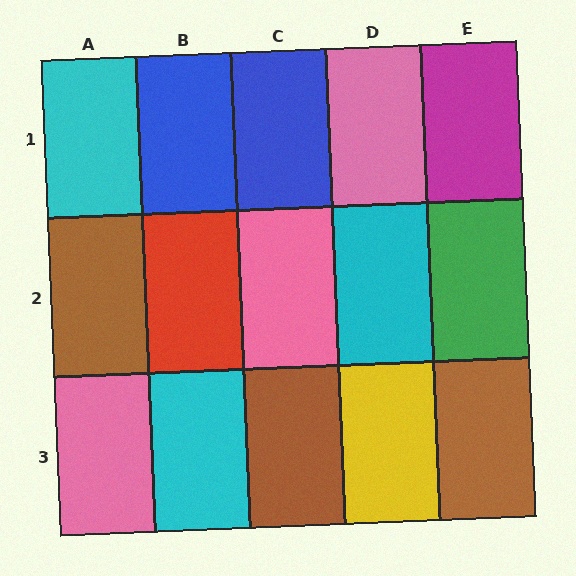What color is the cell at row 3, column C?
Brown.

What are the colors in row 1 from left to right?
Cyan, blue, blue, pink, magenta.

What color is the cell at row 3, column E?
Brown.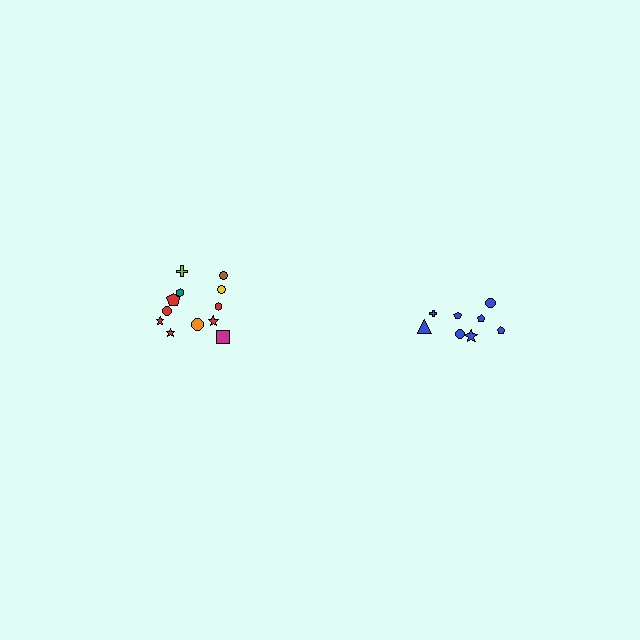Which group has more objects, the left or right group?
The left group.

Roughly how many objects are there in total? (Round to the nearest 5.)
Roughly 20 objects in total.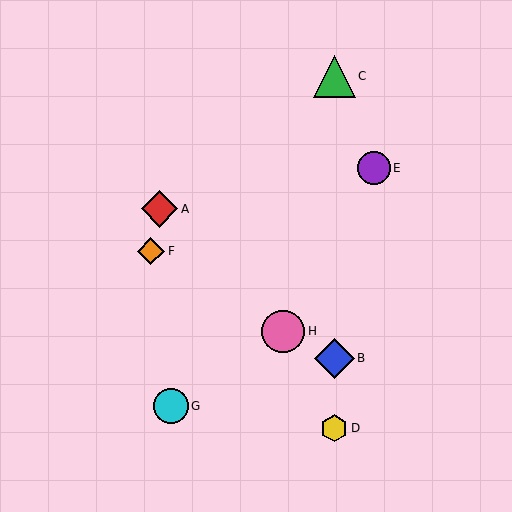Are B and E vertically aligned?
No, B is at x≈334 and E is at x≈374.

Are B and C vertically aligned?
Yes, both are at x≈334.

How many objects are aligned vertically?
3 objects (B, C, D) are aligned vertically.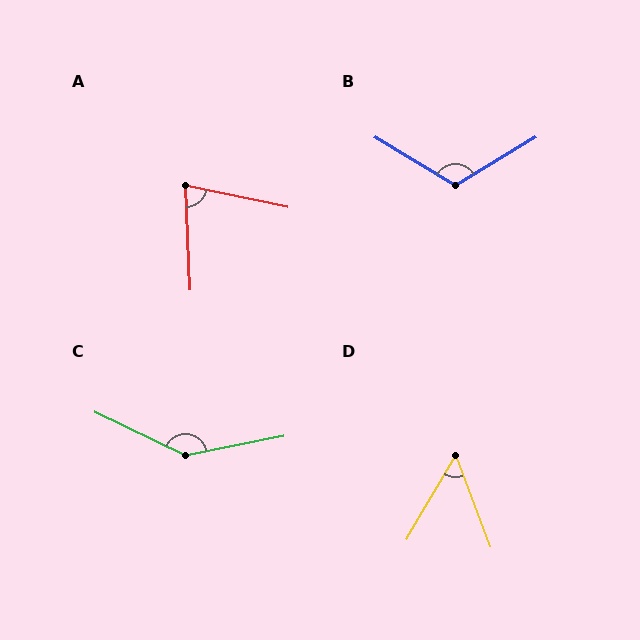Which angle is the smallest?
D, at approximately 51 degrees.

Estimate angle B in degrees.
Approximately 118 degrees.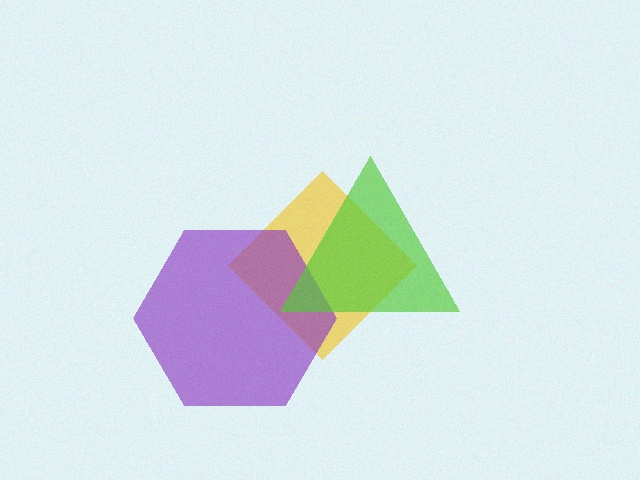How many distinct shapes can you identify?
There are 3 distinct shapes: a yellow diamond, a purple hexagon, a lime triangle.